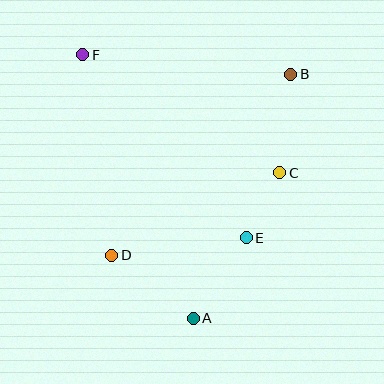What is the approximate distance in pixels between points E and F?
The distance between E and F is approximately 245 pixels.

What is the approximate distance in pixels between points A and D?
The distance between A and D is approximately 103 pixels.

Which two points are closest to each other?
Points C and E are closest to each other.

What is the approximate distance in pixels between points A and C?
The distance between A and C is approximately 169 pixels.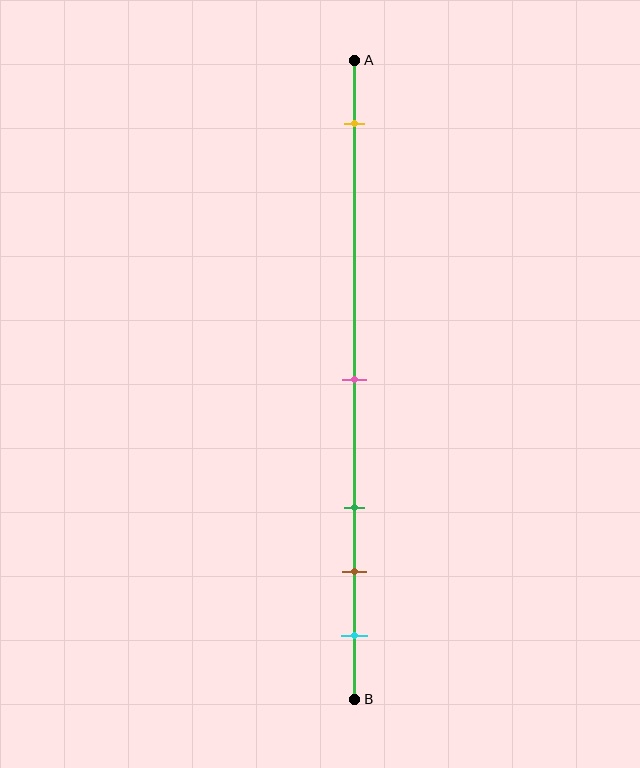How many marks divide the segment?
There are 5 marks dividing the segment.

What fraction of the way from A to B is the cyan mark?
The cyan mark is approximately 90% (0.9) of the way from A to B.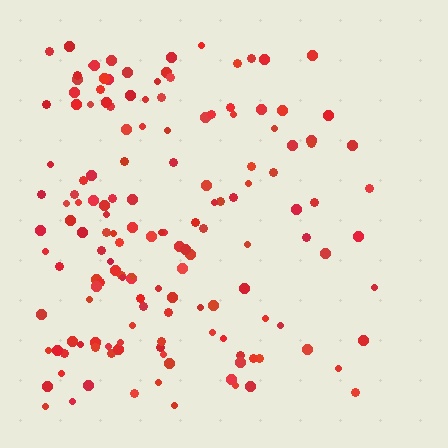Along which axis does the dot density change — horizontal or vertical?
Horizontal.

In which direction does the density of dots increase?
From right to left, with the left side densest.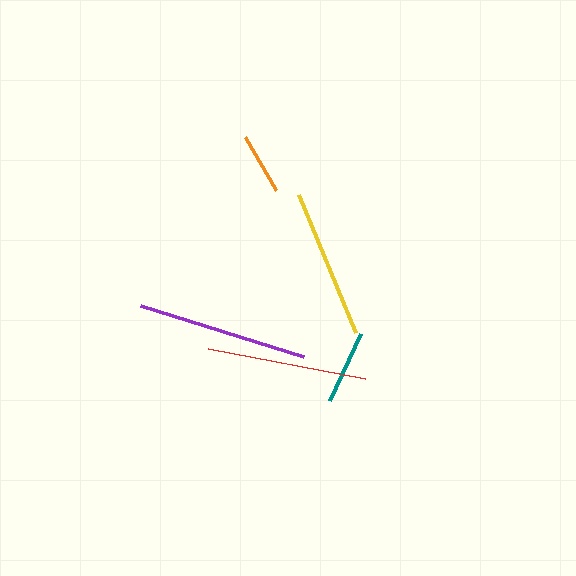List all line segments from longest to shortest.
From longest to shortest: purple, red, yellow, teal, orange.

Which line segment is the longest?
The purple line is the longest at approximately 172 pixels.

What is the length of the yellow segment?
The yellow segment is approximately 149 pixels long.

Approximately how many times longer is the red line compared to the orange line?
The red line is approximately 2.6 times the length of the orange line.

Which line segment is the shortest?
The orange line is the shortest at approximately 62 pixels.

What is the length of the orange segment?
The orange segment is approximately 62 pixels long.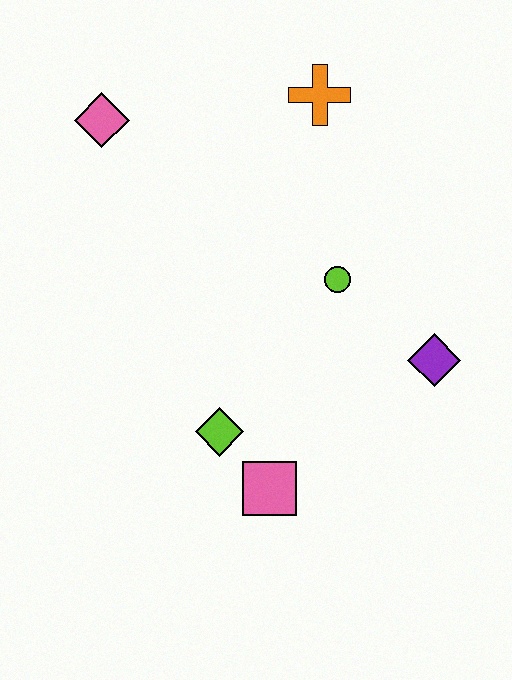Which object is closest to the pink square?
The lime diamond is closest to the pink square.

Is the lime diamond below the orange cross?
Yes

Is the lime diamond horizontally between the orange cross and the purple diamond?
No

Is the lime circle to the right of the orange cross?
Yes